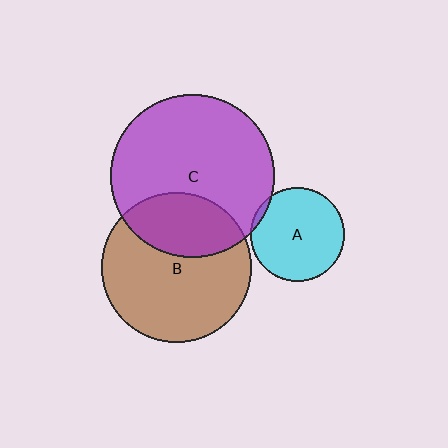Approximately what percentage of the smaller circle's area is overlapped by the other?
Approximately 5%.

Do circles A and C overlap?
Yes.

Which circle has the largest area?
Circle C (purple).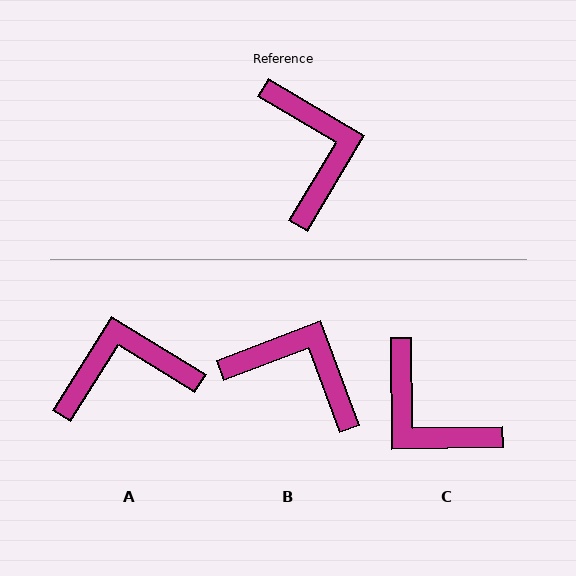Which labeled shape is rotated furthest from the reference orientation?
C, about 148 degrees away.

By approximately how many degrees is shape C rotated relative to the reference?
Approximately 148 degrees clockwise.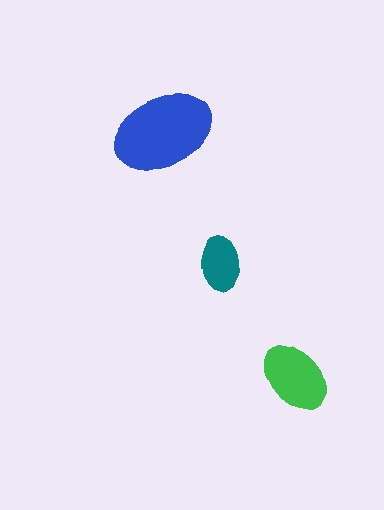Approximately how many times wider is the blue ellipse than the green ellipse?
About 1.5 times wider.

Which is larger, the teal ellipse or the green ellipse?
The green one.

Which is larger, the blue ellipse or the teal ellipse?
The blue one.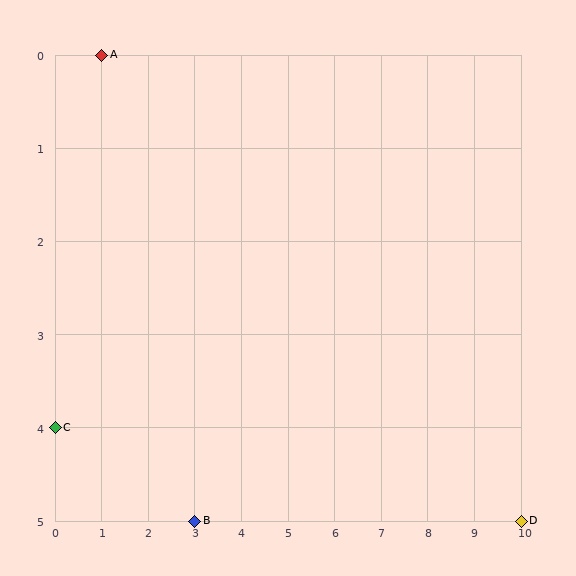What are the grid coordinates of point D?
Point D is at grid coordinates (10, 5).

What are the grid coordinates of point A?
Point A is at grid coordinates (1, 0).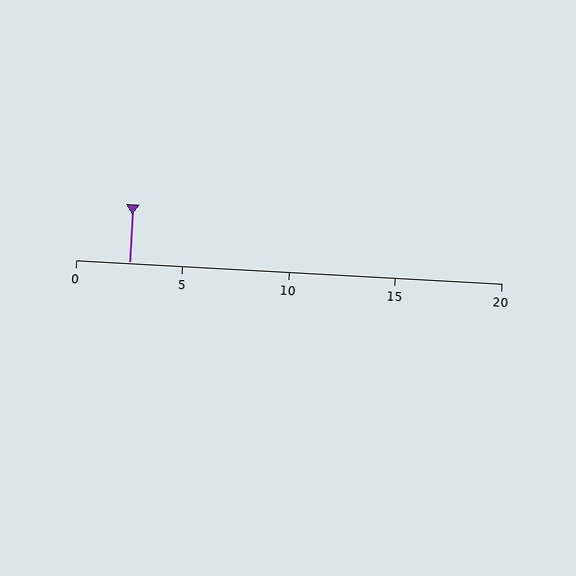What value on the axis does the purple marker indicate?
The marker indicates approximately 2.5.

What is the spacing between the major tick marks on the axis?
The major ticks are spaced 5 apart.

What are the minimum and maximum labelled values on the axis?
The axis runs from 0 to 20.